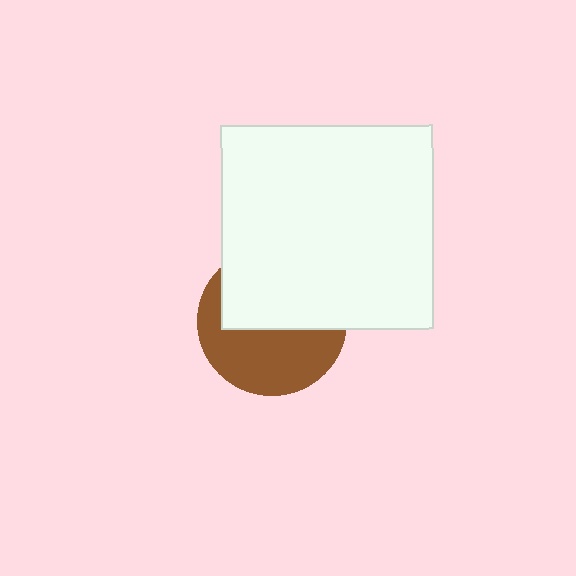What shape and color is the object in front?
The object in front is a white rectangle.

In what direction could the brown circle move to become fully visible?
The brown circle could move down. That would shift it out from behind the white rectangle entirely.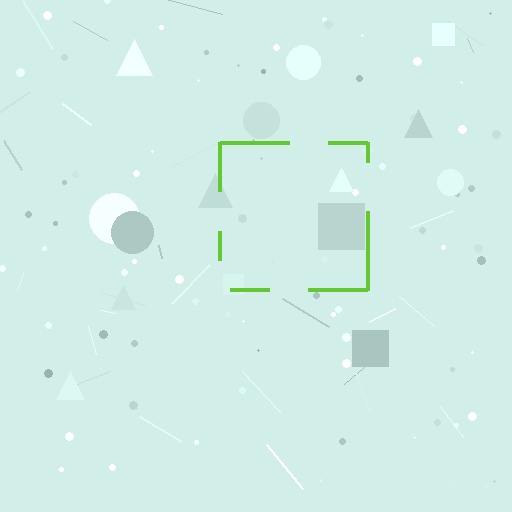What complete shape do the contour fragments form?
The contour fragments form a square.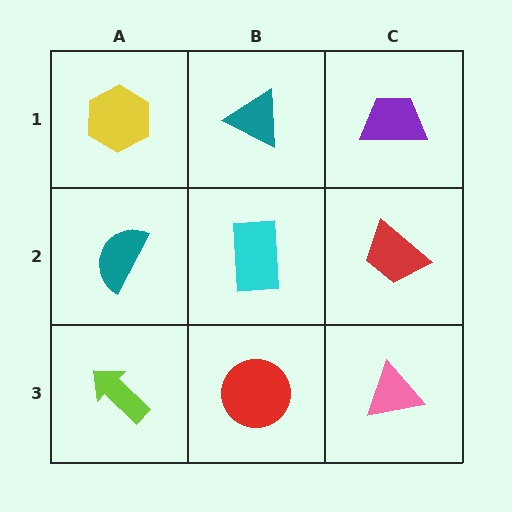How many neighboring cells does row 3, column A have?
2.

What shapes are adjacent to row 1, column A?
A teal semicircle (row 2, column A), a teal triangle (row 1, column B).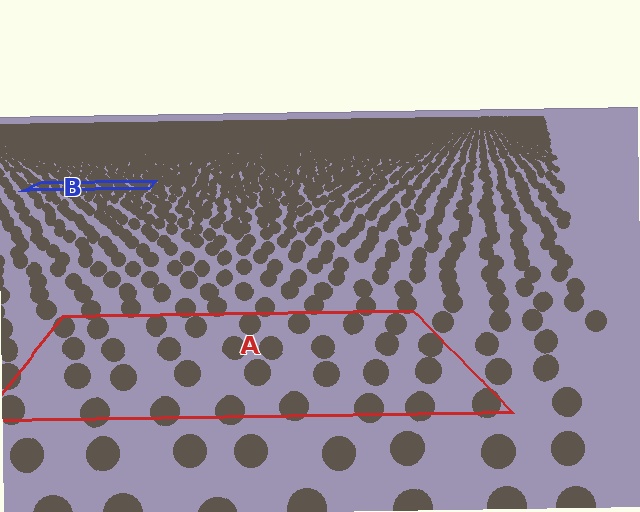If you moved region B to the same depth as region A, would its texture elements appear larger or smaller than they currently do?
They would appear larger. At a closer depth, the same texture elements are projected at a bigger on-screen size.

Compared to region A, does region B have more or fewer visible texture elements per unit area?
Region B has more texture elements per unit area — they are packed more densely because it is farther away.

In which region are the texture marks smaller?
The texture marks are smaller in region B, because it is farther away.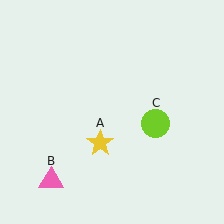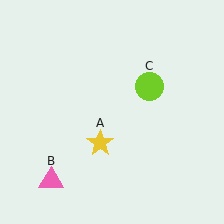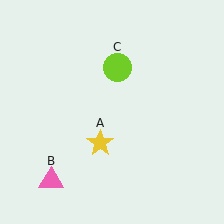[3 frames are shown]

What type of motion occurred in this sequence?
The lime circle (object C) rotated counterclockwise around the center of the scene.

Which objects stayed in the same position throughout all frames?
Yellow star (object A) and pink triangle (object B) remained stationary.